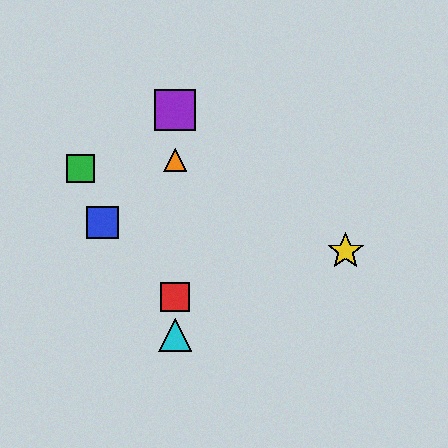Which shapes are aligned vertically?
The red square, the purple square, the orange triangle, the cyan triangle are aligned vertically.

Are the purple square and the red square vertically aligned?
Yes, both are at x≈175.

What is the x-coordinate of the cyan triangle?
The cyan triangle is at x≈175.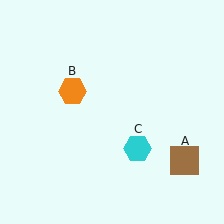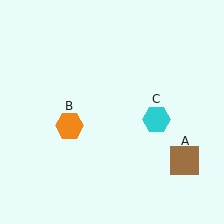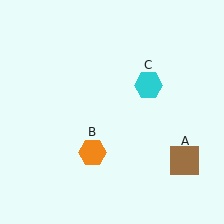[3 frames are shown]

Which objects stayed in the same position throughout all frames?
Brown square (object A) remained stationary.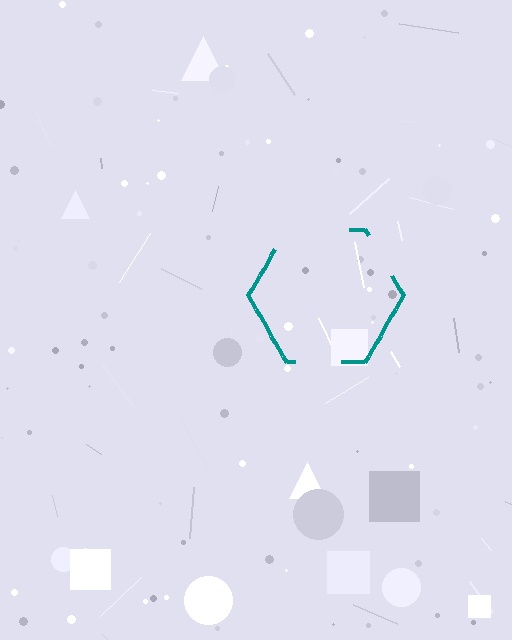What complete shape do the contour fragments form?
The contour fragments form a hexagon.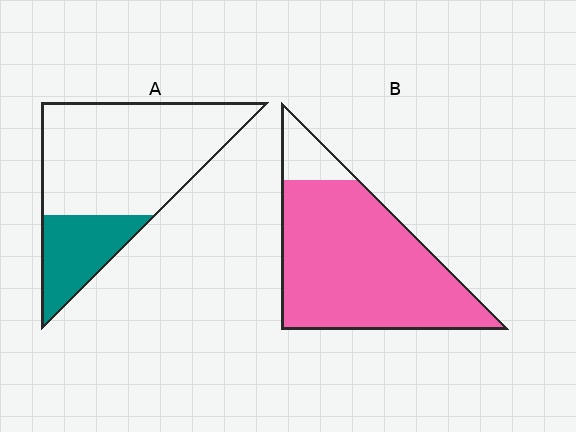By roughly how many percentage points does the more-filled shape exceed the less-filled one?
By roughly 65 percentage points (B over A).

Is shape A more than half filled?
No.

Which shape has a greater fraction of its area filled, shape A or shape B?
Shape B.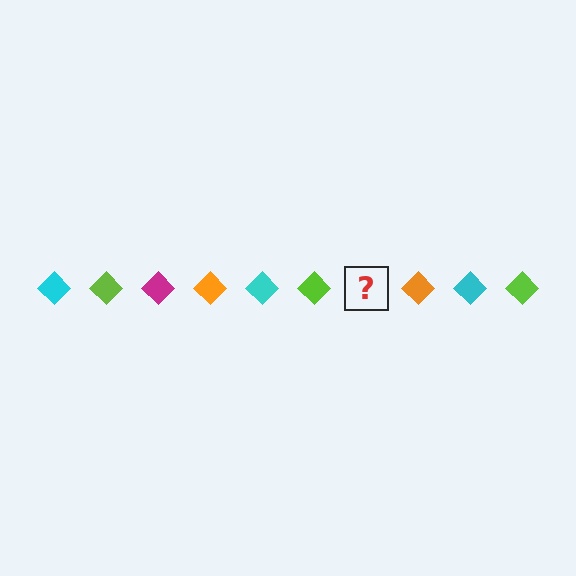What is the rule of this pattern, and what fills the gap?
The rule is that the pattern cycles through cyan, lime, magenta, orange diamonds. The gap should be filled with a magenta diamond.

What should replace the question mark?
The question mark should be replaced with a magenta diamond.